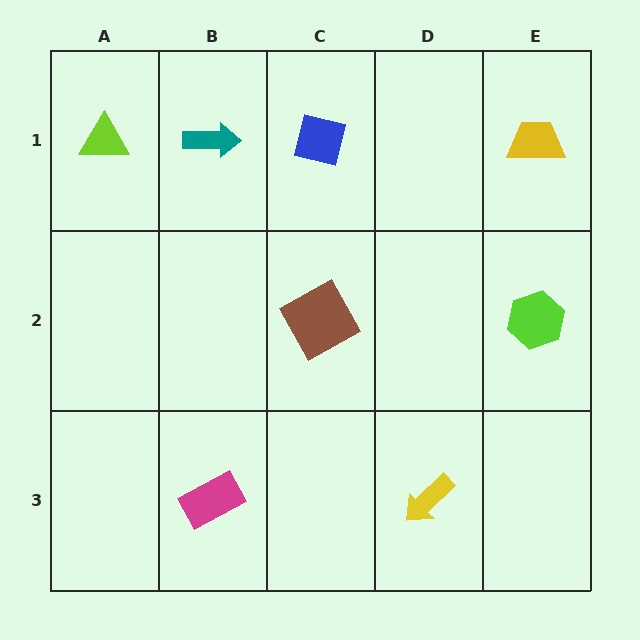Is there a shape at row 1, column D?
No, that cell is empty.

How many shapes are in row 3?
2 shapes.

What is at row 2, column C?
A brown square.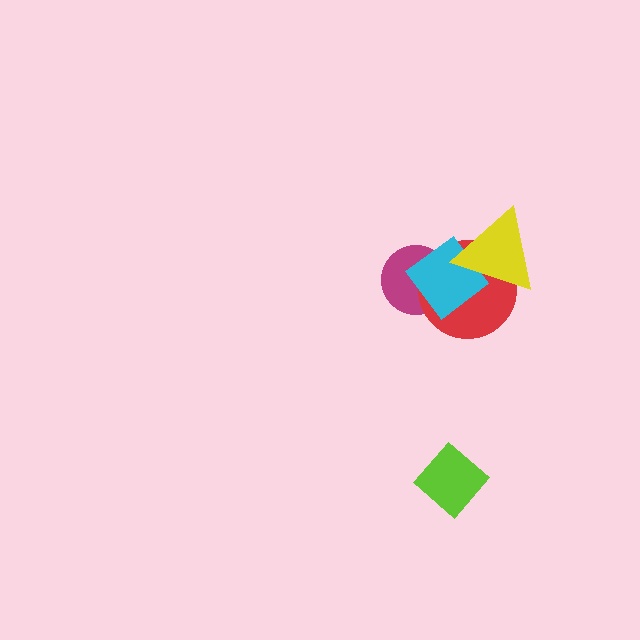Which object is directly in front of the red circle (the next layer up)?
The cyan diamond is directly in front of the red circle.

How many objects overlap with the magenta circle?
2 objects overlap with the magenta circle.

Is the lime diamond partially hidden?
No, no other shape covers it.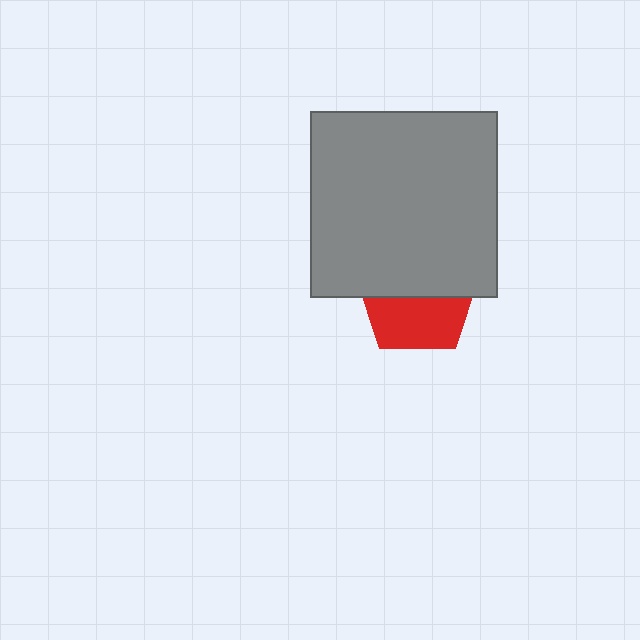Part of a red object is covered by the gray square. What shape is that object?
It is a pentagon.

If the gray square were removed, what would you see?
You would see the complete red pentagon.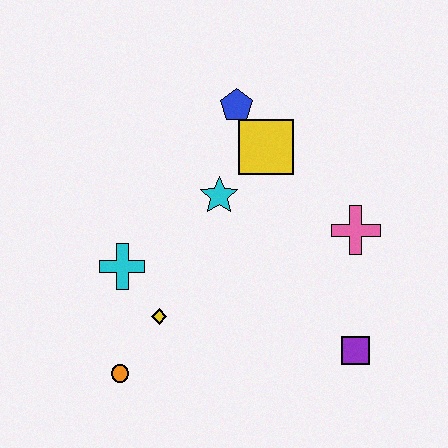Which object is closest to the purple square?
The pink cross is closest to the purple square.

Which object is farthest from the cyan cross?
The purple square is farthest from the cyan cross.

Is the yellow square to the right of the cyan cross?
Yes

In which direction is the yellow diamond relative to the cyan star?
The yellow diamond is below the cyan star.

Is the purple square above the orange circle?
Yes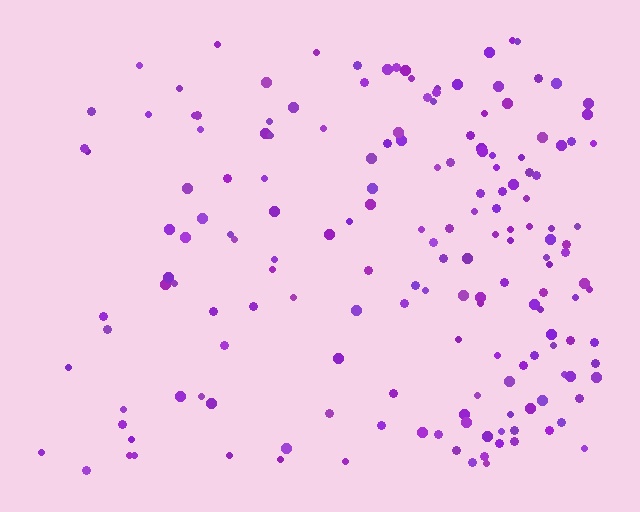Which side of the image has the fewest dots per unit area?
The left.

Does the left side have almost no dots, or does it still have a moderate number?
Still a moderate number, just noticeably fewer than the right.